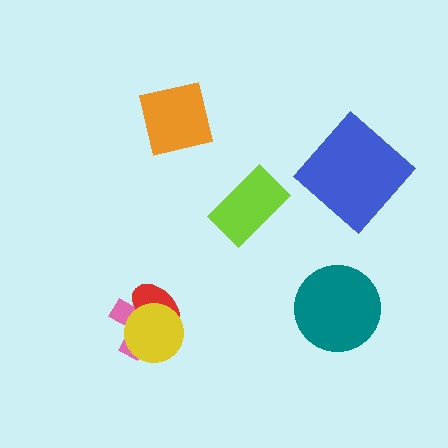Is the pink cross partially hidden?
Yes, it is partially covered by another shape.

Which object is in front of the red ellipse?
The yellow circle is in front of the red ellipse.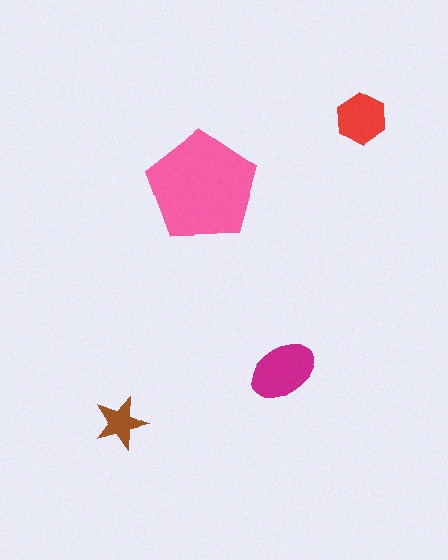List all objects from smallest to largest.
The brown star, the red hexagon, the magenta ellipse, the pink pentagon.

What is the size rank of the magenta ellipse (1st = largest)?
2nd.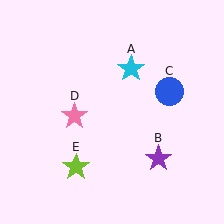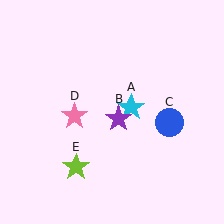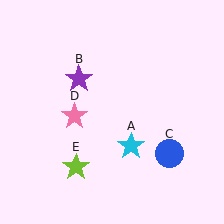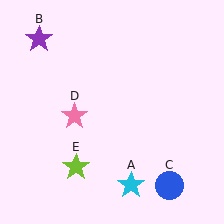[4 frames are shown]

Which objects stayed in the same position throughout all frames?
Pink star (object D) and lime star (object E) remained stationary.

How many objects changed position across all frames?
3 objects changed position: cyan star (object A), purple star (object B), blue circle (object C).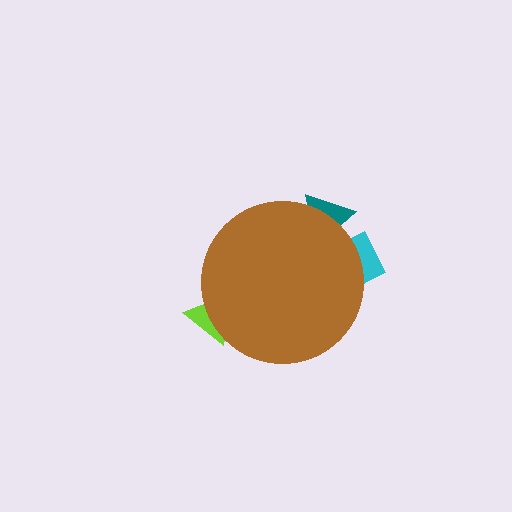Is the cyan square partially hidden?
Yes, the cyan square is partially hidden behind the brown circle.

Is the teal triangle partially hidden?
Yes, the teal triangle is partially hidden behind the brown circle.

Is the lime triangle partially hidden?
Yes, the lime triangle is partially hidden behind the brown circle.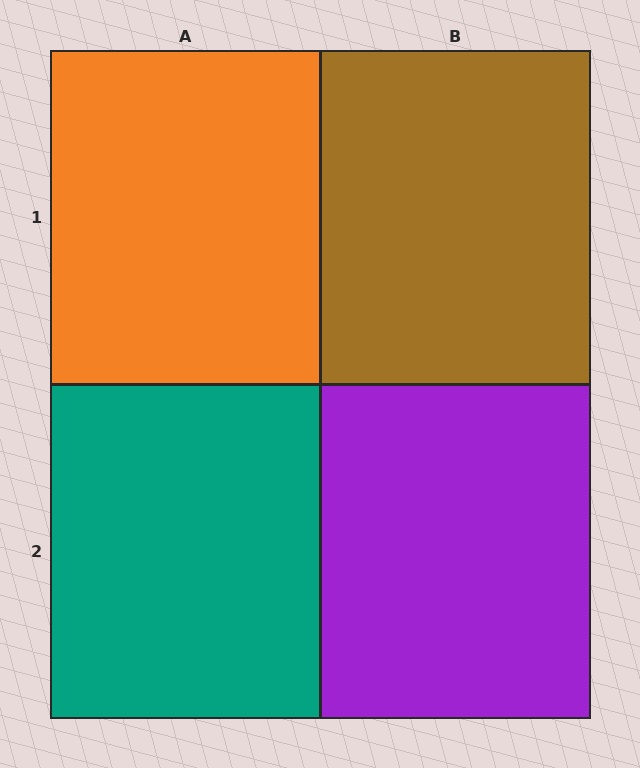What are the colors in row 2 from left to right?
Teal, purple.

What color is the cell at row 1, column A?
Orange.